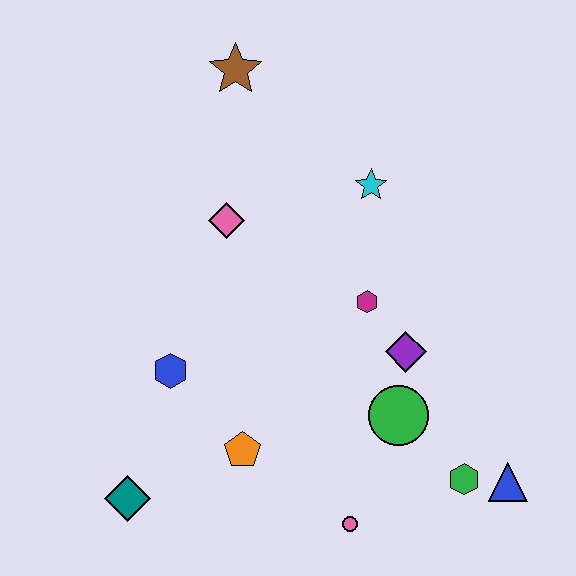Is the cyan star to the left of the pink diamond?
No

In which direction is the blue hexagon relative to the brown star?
The blue hexagon is below the brown star.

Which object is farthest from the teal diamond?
The brown star is farthest from the teal diamond.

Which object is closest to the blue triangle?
The green hexagon is closest to the blue triangle.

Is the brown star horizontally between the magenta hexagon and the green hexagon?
No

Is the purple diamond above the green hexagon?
Yes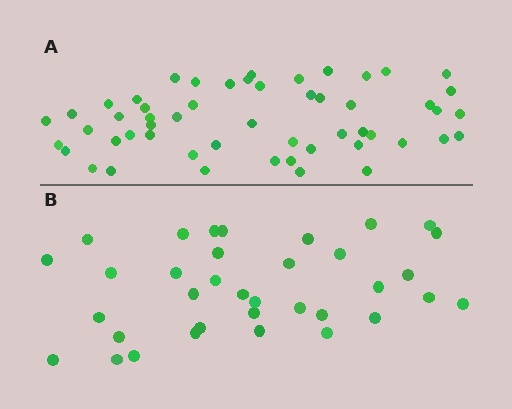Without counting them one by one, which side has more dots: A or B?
Region A (the top region) has more dots.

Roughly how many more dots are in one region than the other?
Region A has approximately 20 more dots than region B.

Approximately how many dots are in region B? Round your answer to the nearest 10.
About 40 dots. (The exact count is 35, which rounds to 40.)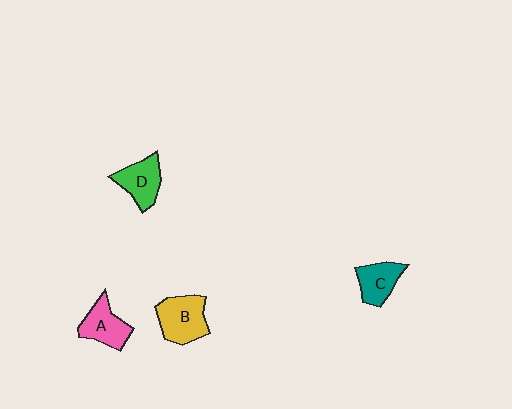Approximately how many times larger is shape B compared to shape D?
Approximately 1.2 times.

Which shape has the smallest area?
Shape C (teal).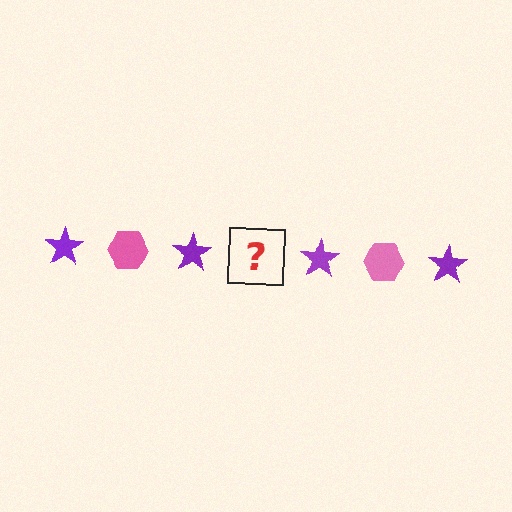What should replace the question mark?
The question mark should be replaced with a pink hexagon.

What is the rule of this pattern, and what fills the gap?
The rule is that the pattern alternates between purple star and pink hexagon. The gap should be filled with a pink hexagon.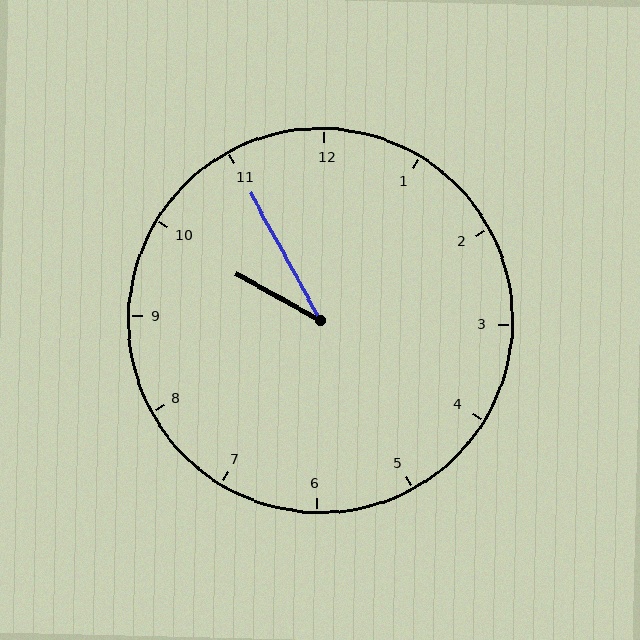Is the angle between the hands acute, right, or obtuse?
It is acute.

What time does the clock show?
9:55.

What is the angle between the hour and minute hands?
Approximately 32 degrees.